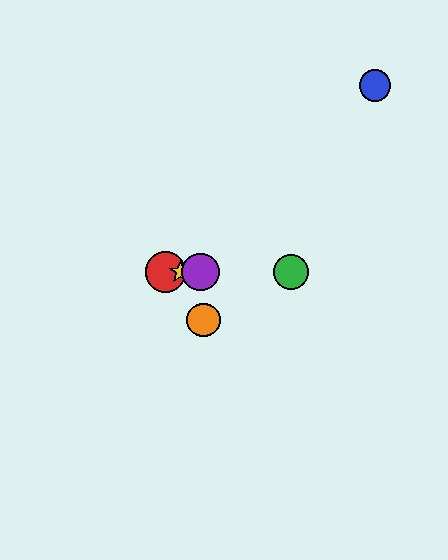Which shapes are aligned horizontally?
The red circle, the green circle, the yellow star, the purple circle are aligned horizontally.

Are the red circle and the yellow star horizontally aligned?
Yes, both are at y≈272.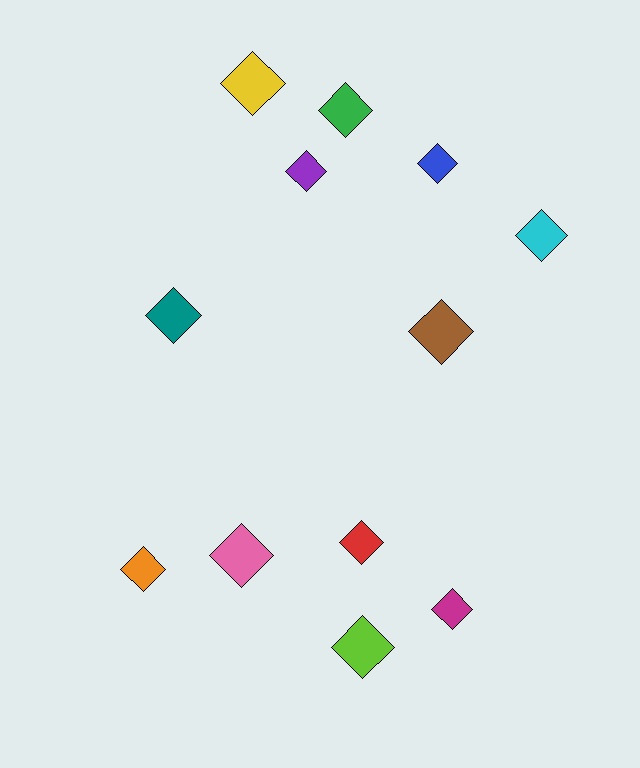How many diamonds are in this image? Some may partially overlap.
There are 12 diamonds.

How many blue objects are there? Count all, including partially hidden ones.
There is 1 blue object.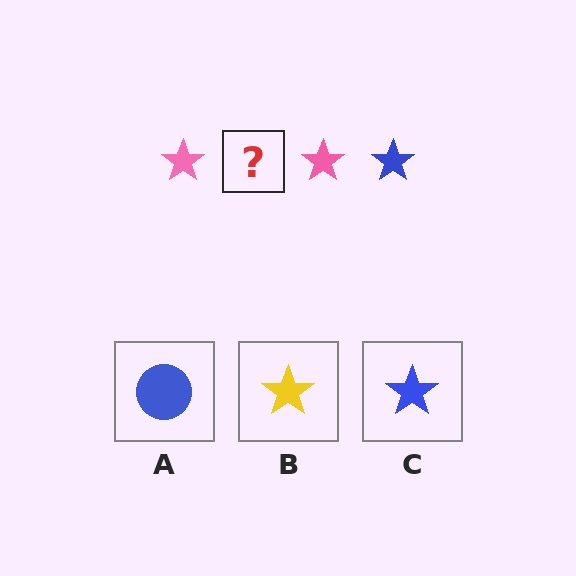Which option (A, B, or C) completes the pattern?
C.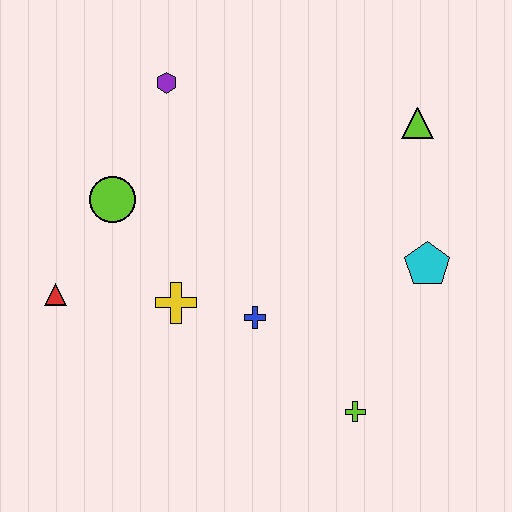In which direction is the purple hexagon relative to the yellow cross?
The purple hexagon is above the yellow cross.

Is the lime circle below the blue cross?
No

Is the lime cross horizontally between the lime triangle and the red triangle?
Yes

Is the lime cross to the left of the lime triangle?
Yes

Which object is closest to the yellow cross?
The blue cross is closest to the yellow cross.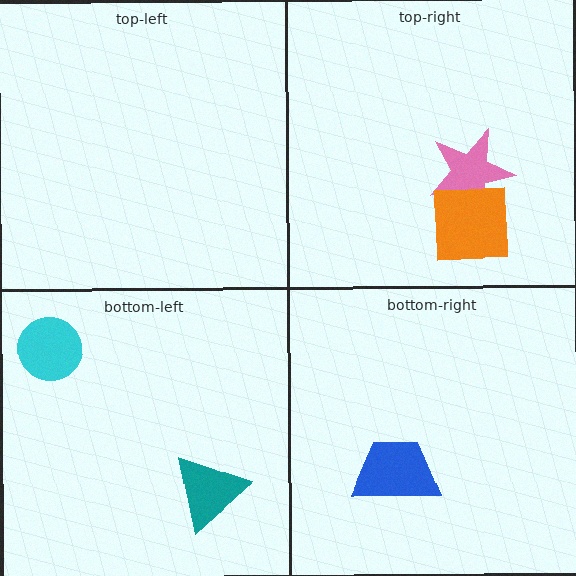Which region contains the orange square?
The top-right region.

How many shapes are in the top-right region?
2.